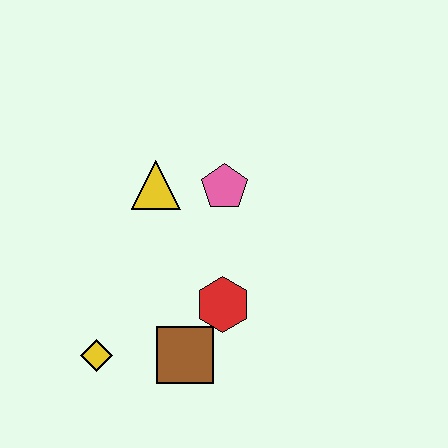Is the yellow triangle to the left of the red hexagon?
Yes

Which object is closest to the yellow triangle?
The pink pentagon is closest to the yellow triangle.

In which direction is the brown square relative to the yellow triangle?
The brown square is below the yellow triangle.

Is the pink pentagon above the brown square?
Yes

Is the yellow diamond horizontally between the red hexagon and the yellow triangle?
No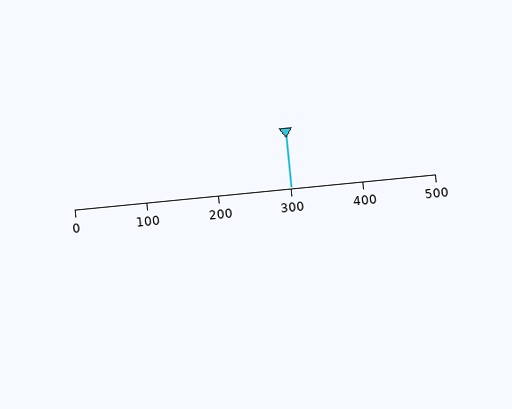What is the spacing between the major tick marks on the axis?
The major ticks are spaced 100 apart.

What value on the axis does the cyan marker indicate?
The marker indicates approximately 300.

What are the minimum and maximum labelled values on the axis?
The axis runs from 0 to 500.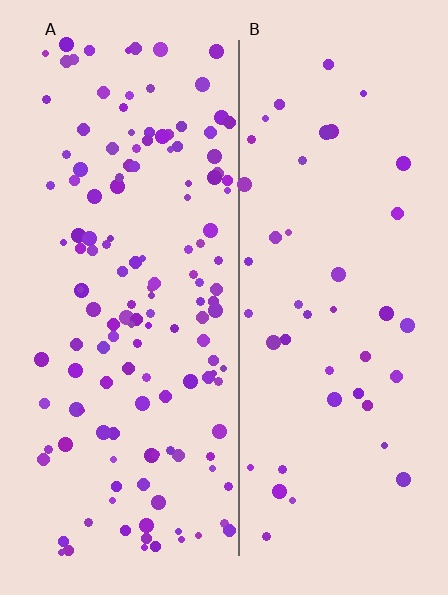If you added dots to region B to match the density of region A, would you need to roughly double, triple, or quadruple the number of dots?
Approximately triple.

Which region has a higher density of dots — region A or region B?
A (the left).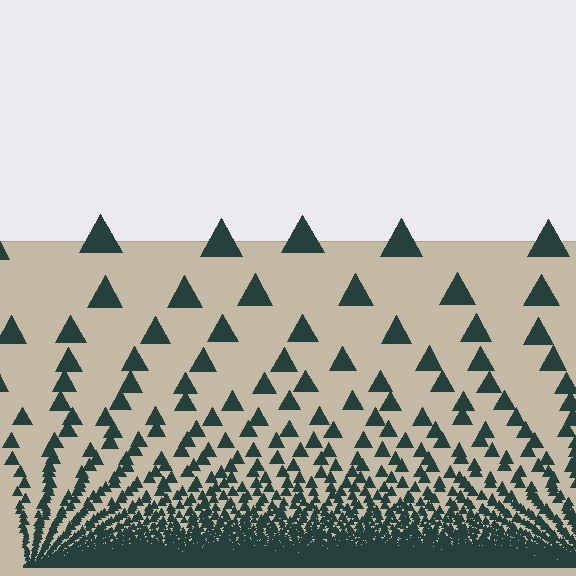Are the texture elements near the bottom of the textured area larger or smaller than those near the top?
Smaller. The gradient is inverted — elements near the bottom are smaller and denser.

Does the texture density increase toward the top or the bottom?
Density increases toward the bottom.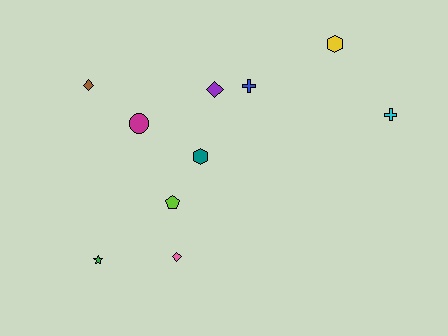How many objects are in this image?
There are 10 objects.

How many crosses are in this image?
There are 2 crosses.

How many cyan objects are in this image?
There is 1 cyan object.